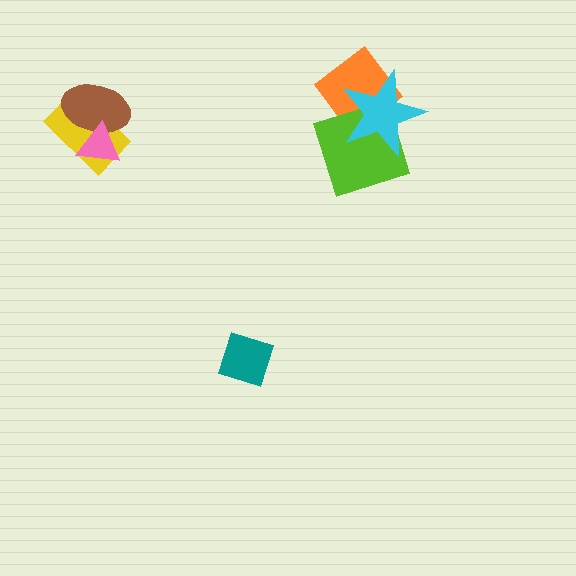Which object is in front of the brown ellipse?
The pink triangle is in front of the brown ellipse.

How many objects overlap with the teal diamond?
0 objects overlap with the teal diamond.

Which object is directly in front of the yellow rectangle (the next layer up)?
The brown ellipse is directly in front of the yellow rectangle.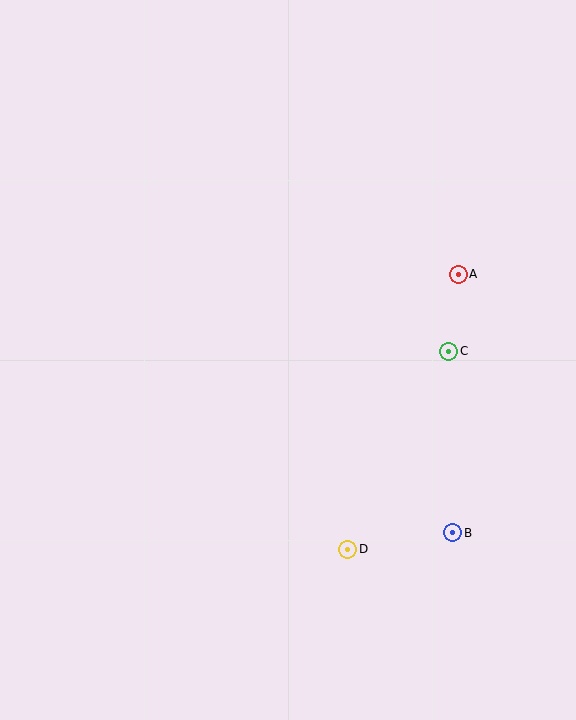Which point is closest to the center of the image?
Point C at (449, 351) is closest to the center.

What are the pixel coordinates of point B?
Point B is at (453, 533).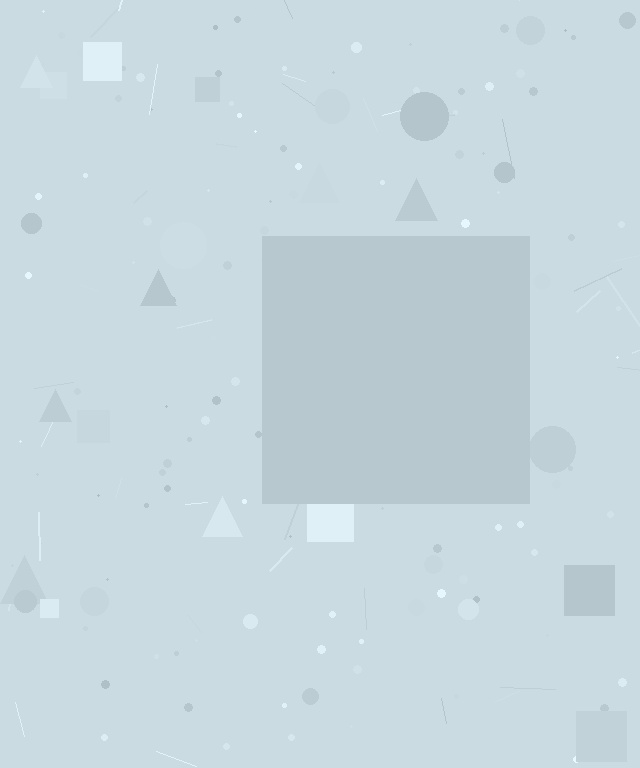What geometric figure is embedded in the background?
A square is embedded in the background.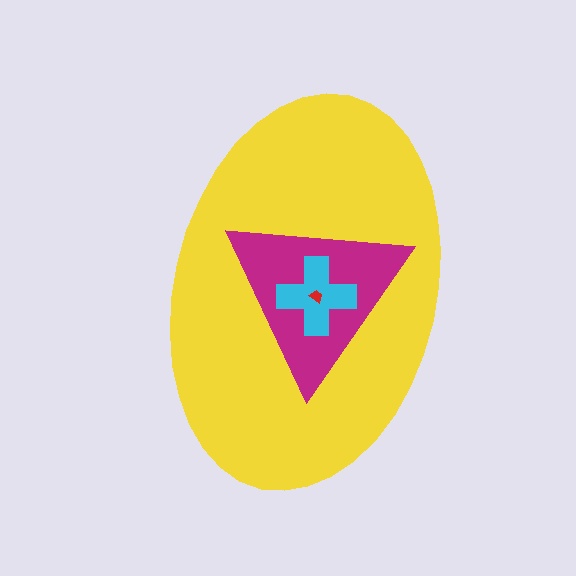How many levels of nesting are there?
4.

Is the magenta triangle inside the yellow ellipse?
Yes.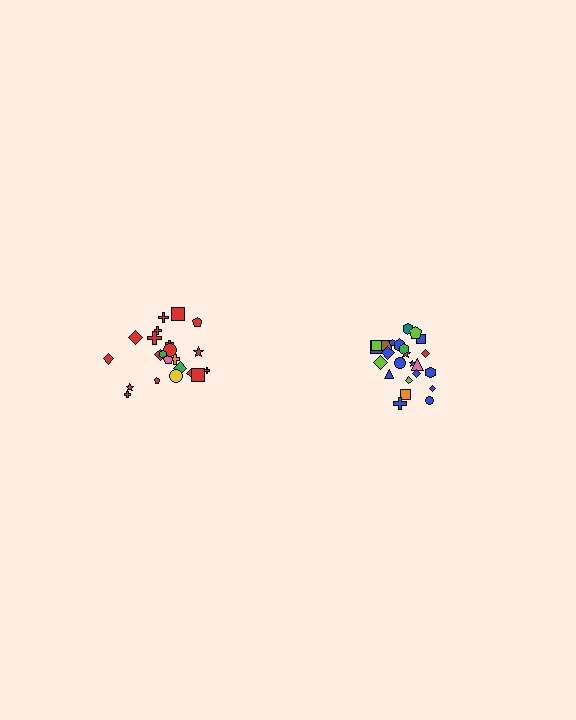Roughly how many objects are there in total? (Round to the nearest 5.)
Roughly 45 objects in total.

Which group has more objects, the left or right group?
The right group.